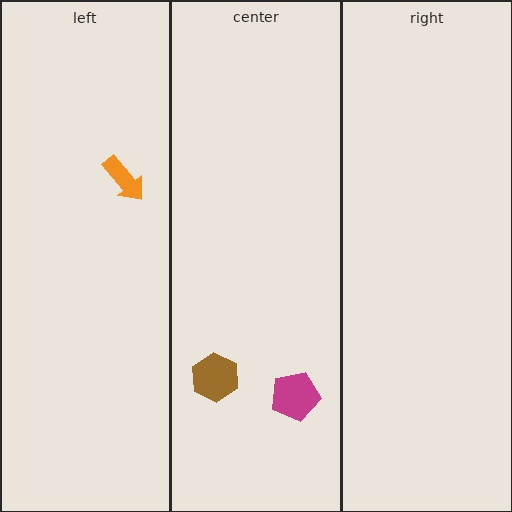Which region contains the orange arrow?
The left region.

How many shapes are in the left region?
1.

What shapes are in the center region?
The magenta pentagon, the brown hexagon.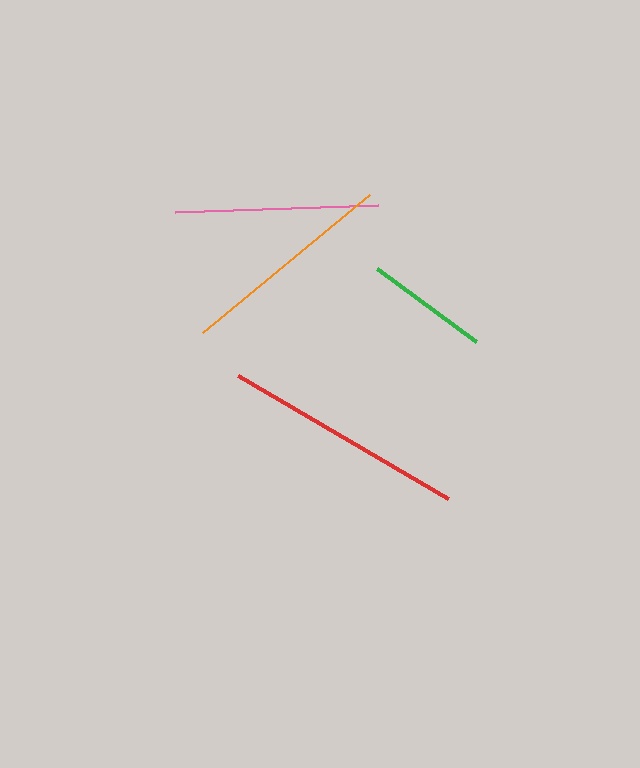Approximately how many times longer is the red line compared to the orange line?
The red line is approximately 1.1 times the length of the orange line.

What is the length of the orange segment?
The orange segment is approximately 217 pixels long.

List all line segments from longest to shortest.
From longest to shortest: red, orange, pink, green.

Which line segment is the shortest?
The green line is the shortest at approximately 123 pixels.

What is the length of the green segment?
The green segment is approximately 123 pixels long.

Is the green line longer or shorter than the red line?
The red line is longer than the green line.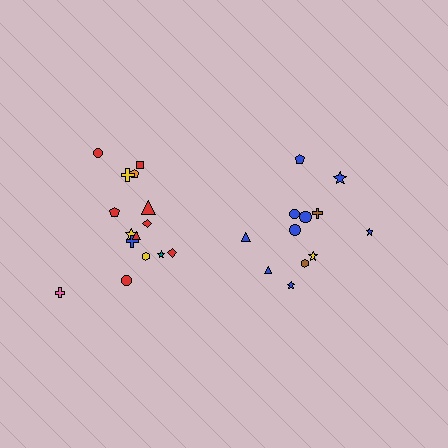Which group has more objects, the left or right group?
The left group.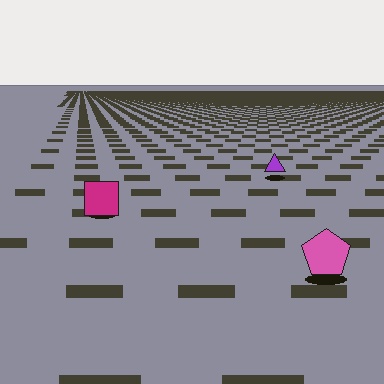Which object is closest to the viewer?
The pink pentagon is closest. The texture marks near it are larger and more spread out.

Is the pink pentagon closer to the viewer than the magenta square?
Yes. The pink pentagon is closer — you can tell from the texture gradient: the ground texture is coarser near it.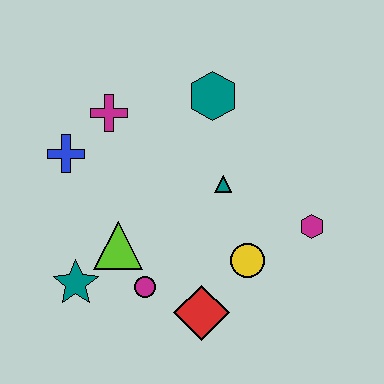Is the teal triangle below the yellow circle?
No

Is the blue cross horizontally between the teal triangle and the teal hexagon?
No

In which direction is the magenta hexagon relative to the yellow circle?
The magenta hexagon is to the right of the yellow circle.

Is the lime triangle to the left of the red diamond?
Yes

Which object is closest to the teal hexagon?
The teal triangle is closest to the teal hexagon.